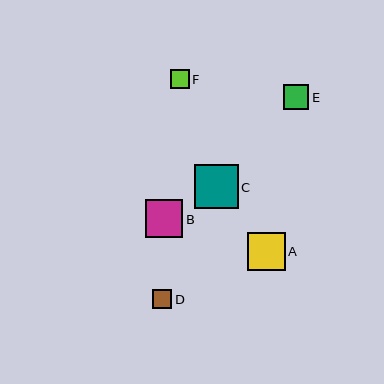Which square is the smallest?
Square F is the smallest with a size of approximately 19 pixels.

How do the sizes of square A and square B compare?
Square A and square B are approximately the same size.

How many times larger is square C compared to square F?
Square C is approximately 2.3 times the size of square F.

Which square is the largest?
Square C is the largest with a size of approximately 44 pixels.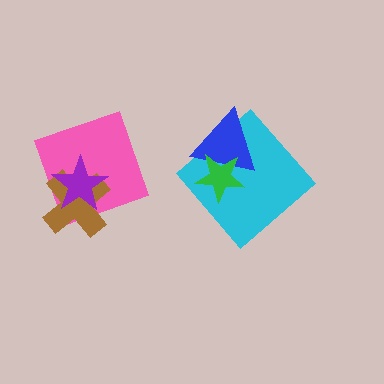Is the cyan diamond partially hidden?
Yes, it is partially covered by another shape.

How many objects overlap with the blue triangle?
2 objects overlap with the blue triangle.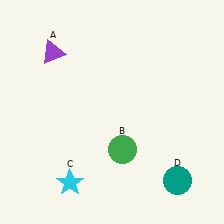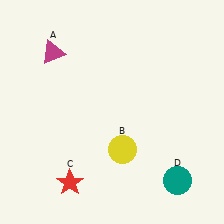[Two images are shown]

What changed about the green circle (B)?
In Image 1, B is green. In Image 2, it changed to yellow.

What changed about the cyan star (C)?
In Image 1, C is cyan. In Image 2, it changed to red.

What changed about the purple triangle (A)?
In Image 1, A is purple. In Image 2, it changed to magenta.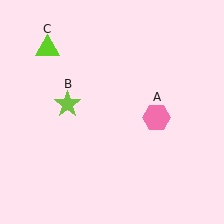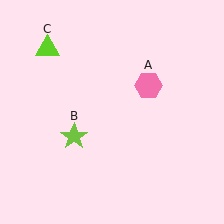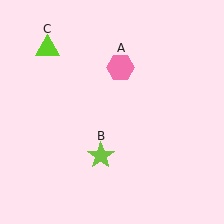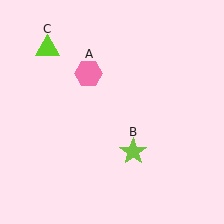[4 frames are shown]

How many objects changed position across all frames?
2 objects changed position: pink hexagon (object A), lime star (object B).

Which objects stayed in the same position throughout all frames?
Lime triangle (object C) remained stationary.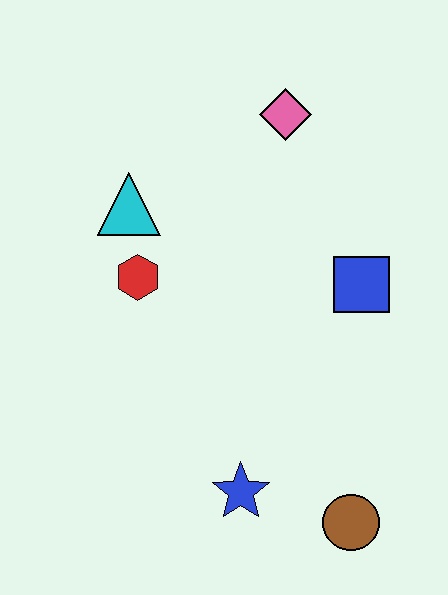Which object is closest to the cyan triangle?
The red hexagon is closest to the cyan triangle.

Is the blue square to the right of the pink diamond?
Yes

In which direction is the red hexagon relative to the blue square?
The red hexagon is to the left of the blue square.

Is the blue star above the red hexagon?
No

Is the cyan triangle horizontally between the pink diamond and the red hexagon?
No